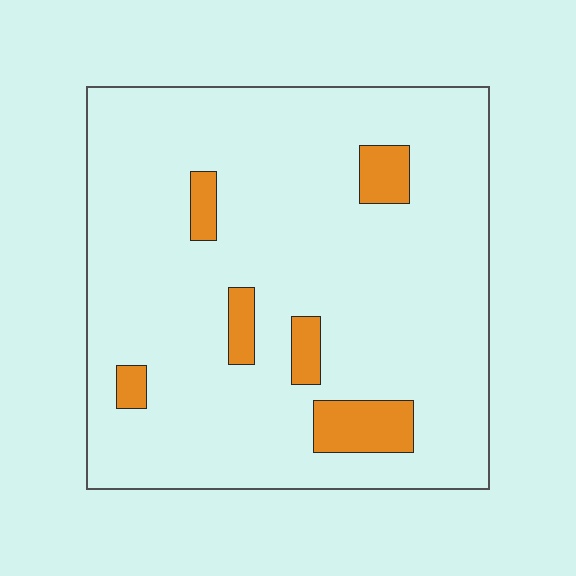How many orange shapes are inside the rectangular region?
6.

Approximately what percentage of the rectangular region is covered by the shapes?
Approximately 10%.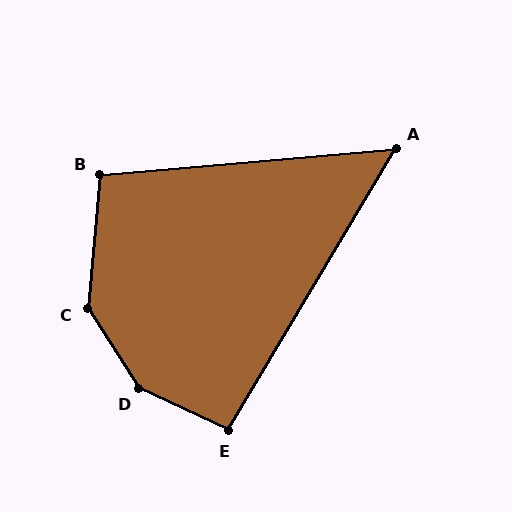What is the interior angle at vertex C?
Approximately 142 degrees (obtuse).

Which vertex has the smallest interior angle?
A, at approximately 54 degrees.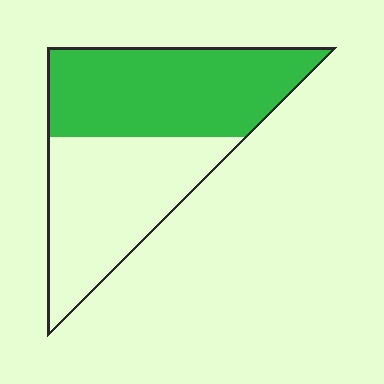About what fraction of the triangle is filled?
About one half (1/2).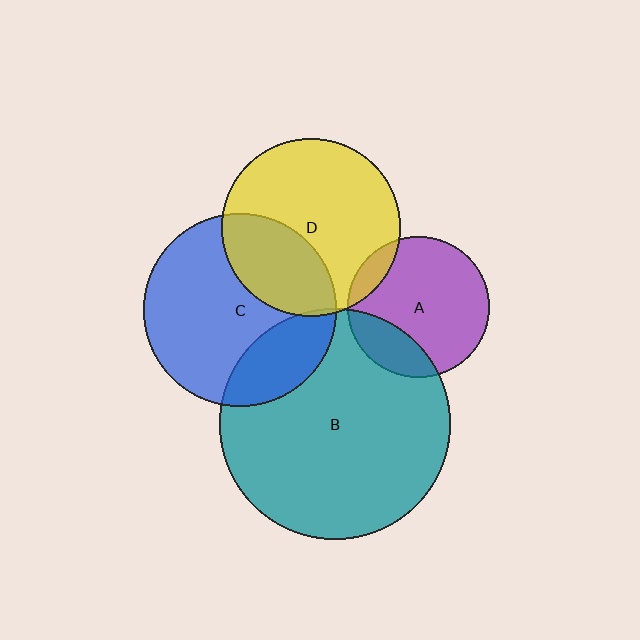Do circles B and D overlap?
Yes.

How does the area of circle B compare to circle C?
Approximately 1.4 times.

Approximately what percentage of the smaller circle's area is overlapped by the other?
Approximately 5%.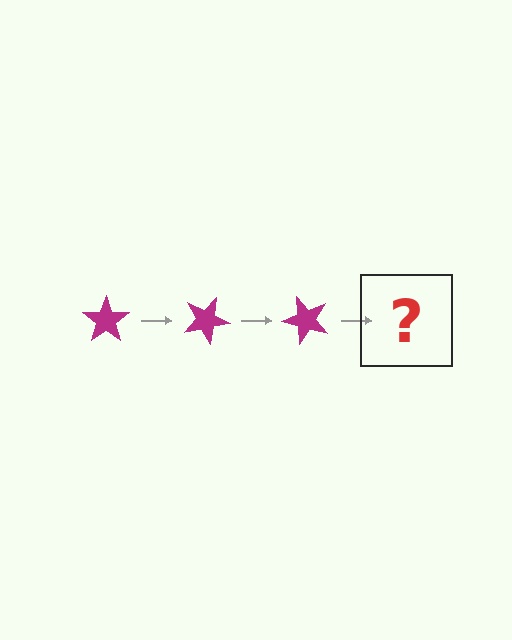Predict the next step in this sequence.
The next step is a magenta star rotated 75 degrees.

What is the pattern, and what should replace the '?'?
The pattern is that the star rotates 25 degrees each step. The '?' should be a magenta star rotated 75 degrees.